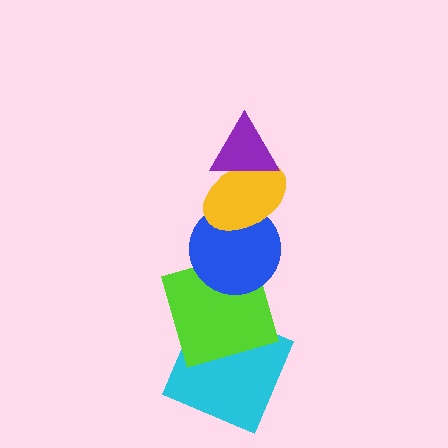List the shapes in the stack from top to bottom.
From top to bottom: the purple triangle, the yellow ellipse, the blue circle, the lime square, the cyan square.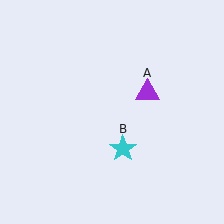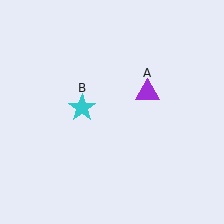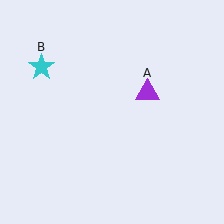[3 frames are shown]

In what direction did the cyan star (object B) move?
The cyan star (object B) moved up and to the left.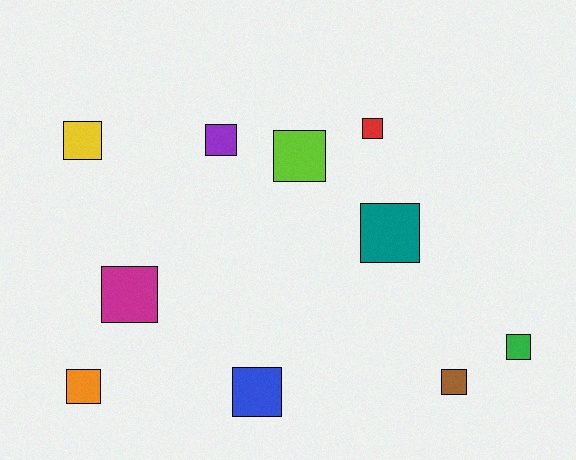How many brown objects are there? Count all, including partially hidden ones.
There is 1 brown object.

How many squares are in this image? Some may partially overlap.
There are 10 squares.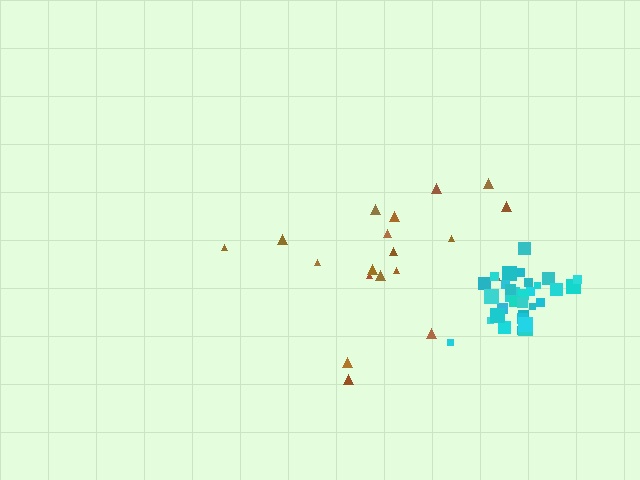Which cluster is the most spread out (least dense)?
Brown.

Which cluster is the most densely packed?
Cyan.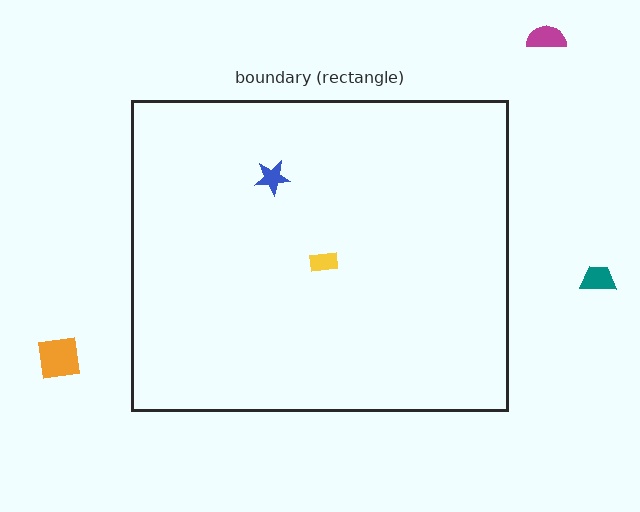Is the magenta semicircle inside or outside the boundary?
Outside.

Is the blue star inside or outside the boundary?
Inside.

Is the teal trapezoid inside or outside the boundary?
Outside.